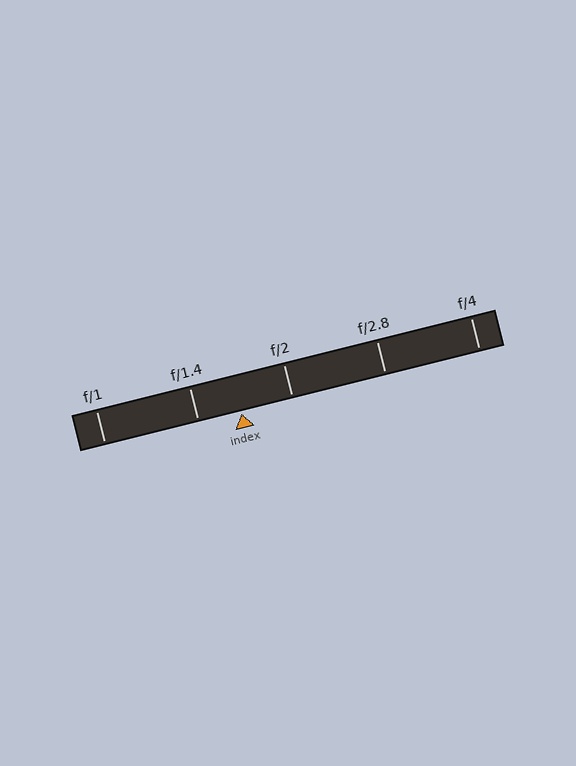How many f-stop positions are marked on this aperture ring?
There are 5 f-stop positions marked.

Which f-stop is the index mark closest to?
The index mark is closest to f/1.4.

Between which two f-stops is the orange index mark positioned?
The index mark is between f/1.4 and f/2.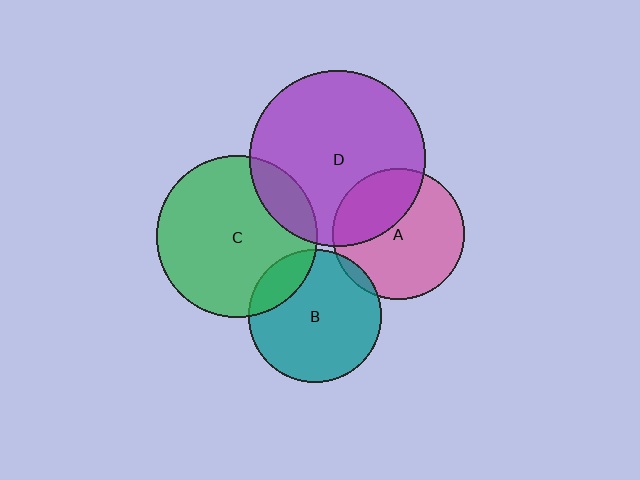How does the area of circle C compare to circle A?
Approximately 1.5 times.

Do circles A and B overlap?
Yes.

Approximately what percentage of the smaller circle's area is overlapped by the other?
Approximately 5%.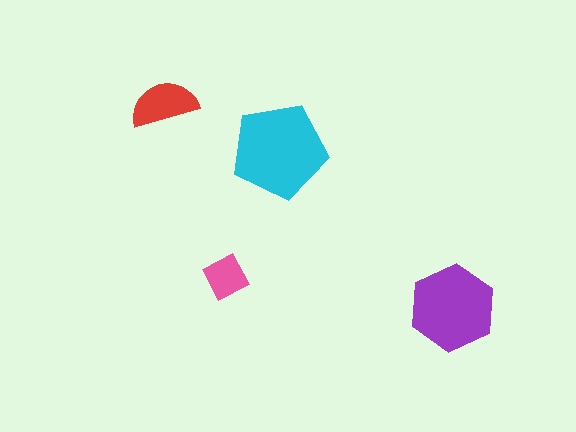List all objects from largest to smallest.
The cyan pentagon, the purple hexagon, the red semicircle, the pink diamond.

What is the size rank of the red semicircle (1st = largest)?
3rd.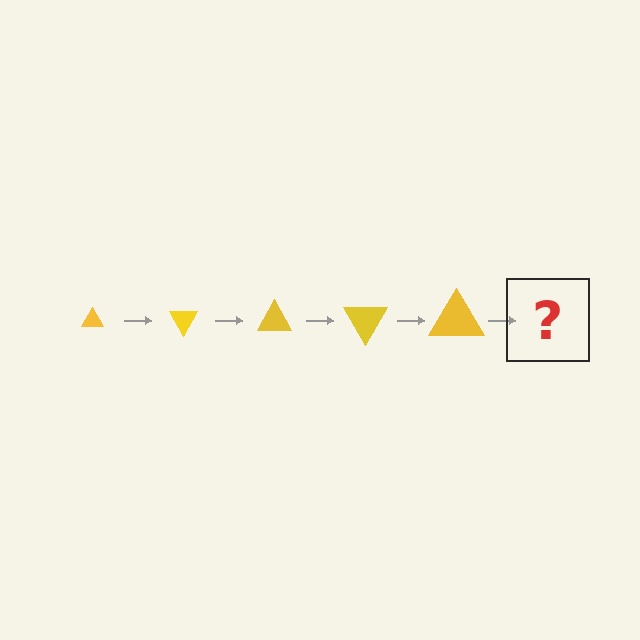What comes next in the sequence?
The next element should be a triangle, larger than the previous one and rotated 300 degrees from the start.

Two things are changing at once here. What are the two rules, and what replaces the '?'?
The two rules are that the triangle grows larger each step and it rotates 60 degrees each step. The '?' should be a triangle, larger than the previous one and rotated 300 degrees from the start.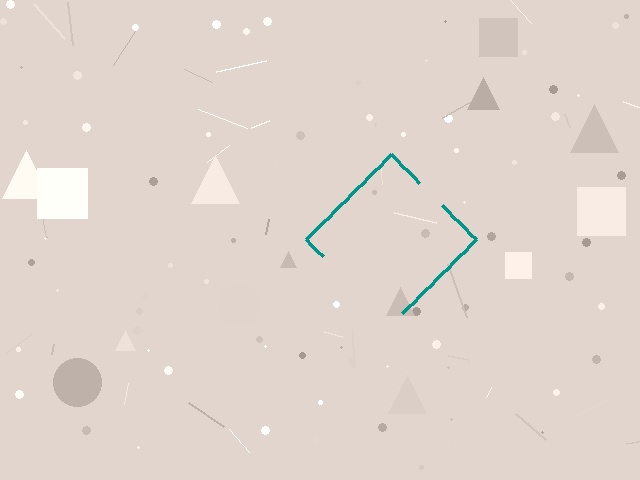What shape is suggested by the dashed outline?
The dashed outline suggests a diamond.